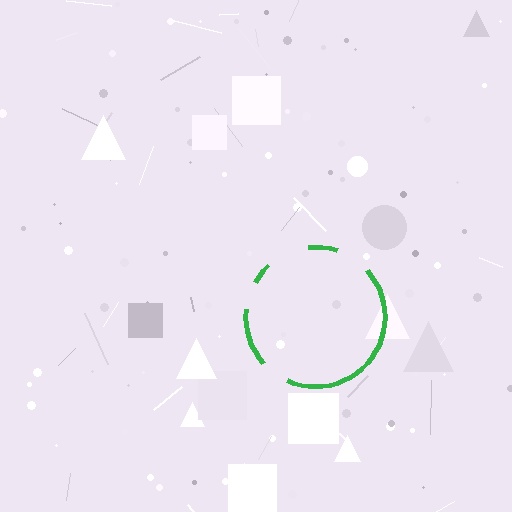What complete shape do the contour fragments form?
The contour fragments form a circle.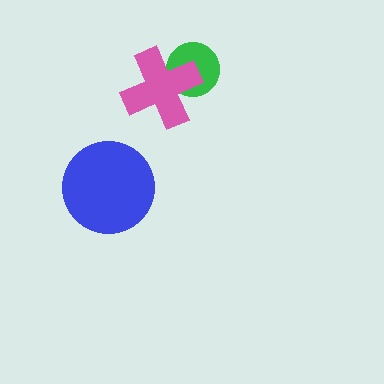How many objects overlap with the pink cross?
1 object overlaps with the pink cross.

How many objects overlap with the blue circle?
0 objects overlap with the blue circle.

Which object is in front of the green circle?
The pink cross is in front of the green circle.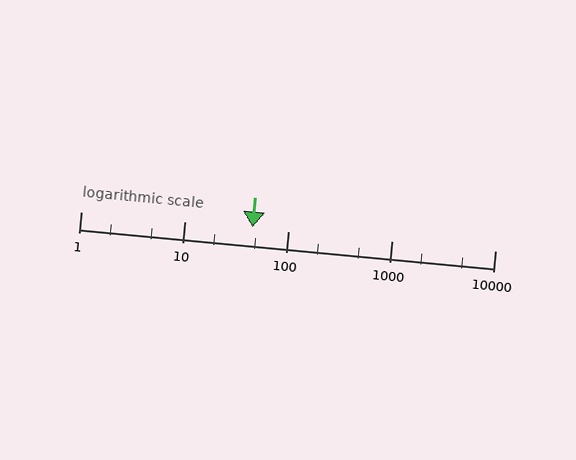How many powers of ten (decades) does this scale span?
The scale spans 4 decades, from 1 to 10000.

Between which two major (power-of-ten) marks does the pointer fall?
The pointer is between 10 and 100.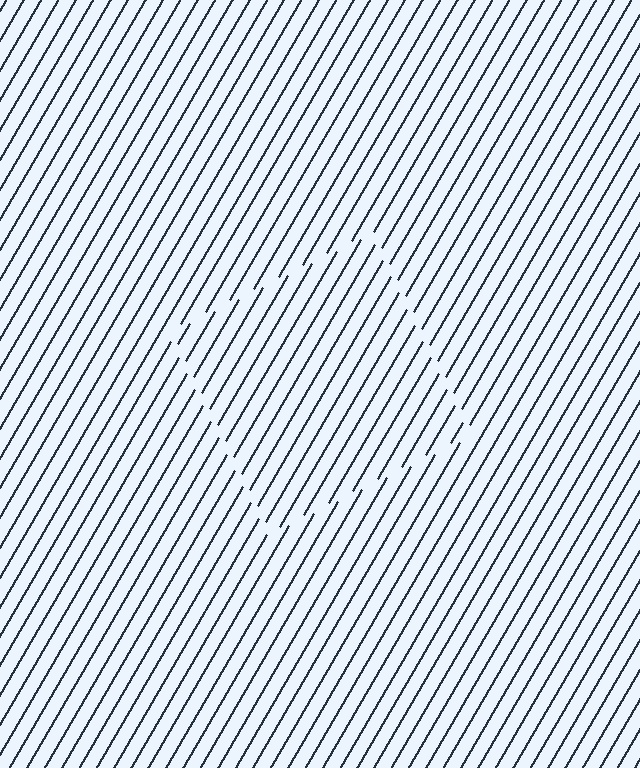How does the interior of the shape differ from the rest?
The interior of the shape contains the same grating, shifted by half a period — the contour is defined by the phase discontinuity where line-ends from the inner and outer gratings abut.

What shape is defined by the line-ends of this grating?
An illusory square. The interior of the shape contains the same grating, shifted by half a period — the contour is defined by the phase discontinuity where line-ends from the inner and outer gratings abut.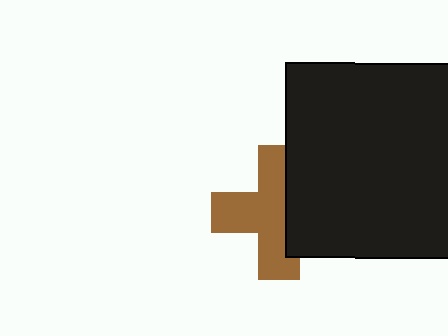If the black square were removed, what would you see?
You would see the complete brown cross.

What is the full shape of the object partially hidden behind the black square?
The partially hidden object is a brown cross.